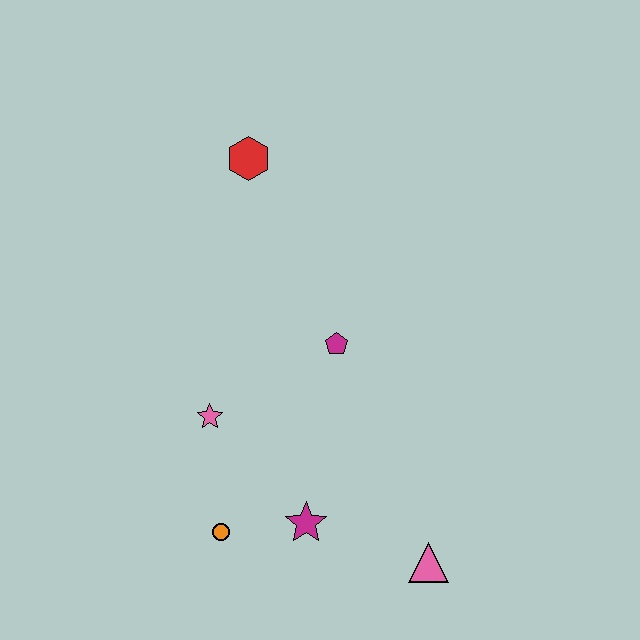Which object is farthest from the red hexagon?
The pink triangle is farthest from the red hexagon.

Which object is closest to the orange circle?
The magenta star is closest to the orange circle.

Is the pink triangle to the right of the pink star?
Yes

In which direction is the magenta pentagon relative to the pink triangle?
The magenta pentagon is above the pink triangle.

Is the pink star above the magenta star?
Yes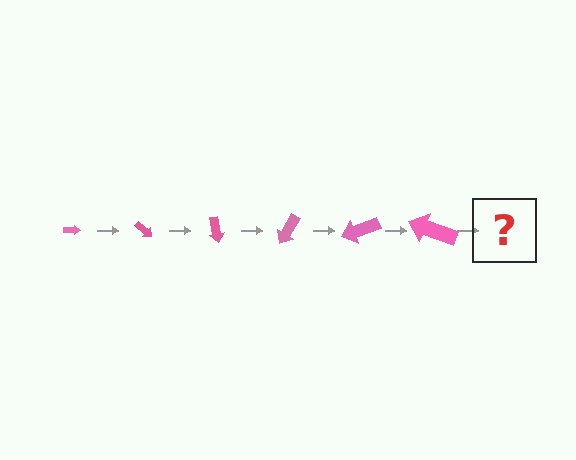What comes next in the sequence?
The next element should be an arrow, larger than the previous one and rotated 240 degrees from the start.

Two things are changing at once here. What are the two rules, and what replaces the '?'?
The two rules are that the arrow grows larger each step and it rotates 40 degrees each step. The '?' should be an arrow, larger than the previous one and rotated 240 degrees from the start.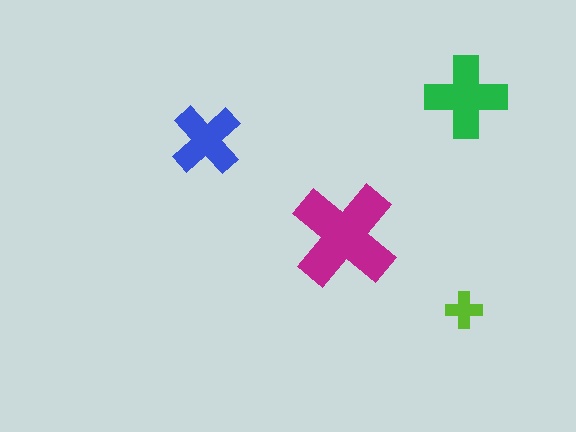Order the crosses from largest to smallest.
the magenta one, the green one, the blue one, the lime one.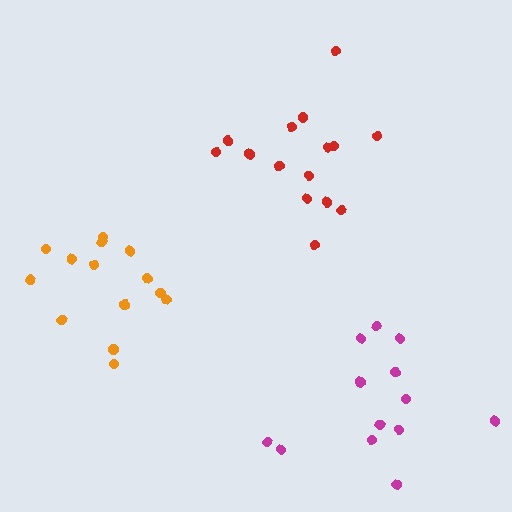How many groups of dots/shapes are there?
There are 3 groups.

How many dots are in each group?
Group 1: 15 dots, Group 2: 14 dots, Group 3: 13 dots (42 total).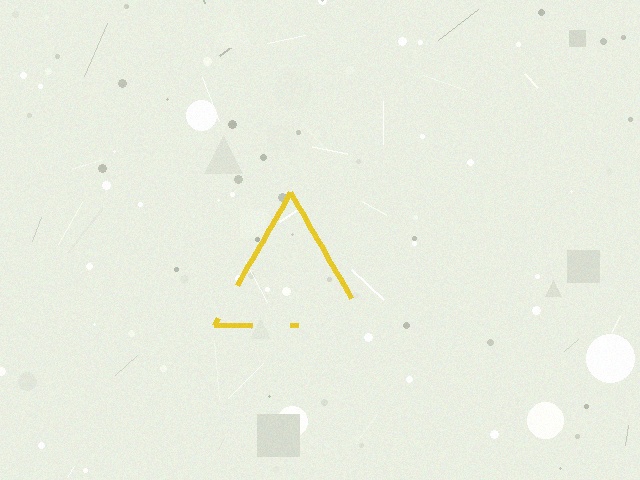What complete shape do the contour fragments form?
The contour fragments form a triangle.